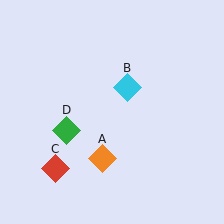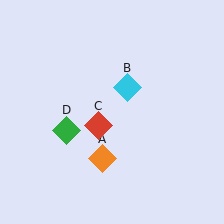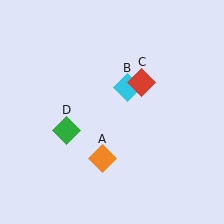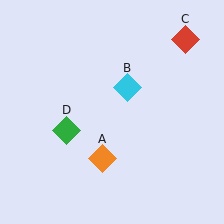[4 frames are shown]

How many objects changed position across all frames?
1 object changed position: red diamond (object C).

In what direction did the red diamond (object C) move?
The red diamond (object C) moved up and to the right.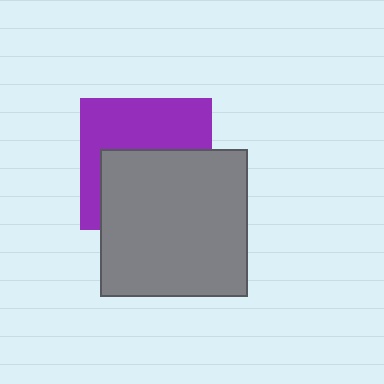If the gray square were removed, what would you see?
You would see the complete purple square.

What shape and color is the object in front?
The object in front is a gray square.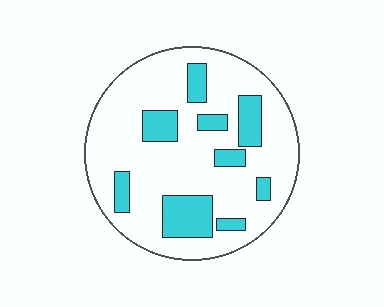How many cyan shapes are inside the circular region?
9.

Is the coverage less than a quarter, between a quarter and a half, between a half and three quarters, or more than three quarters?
Less than a quarter.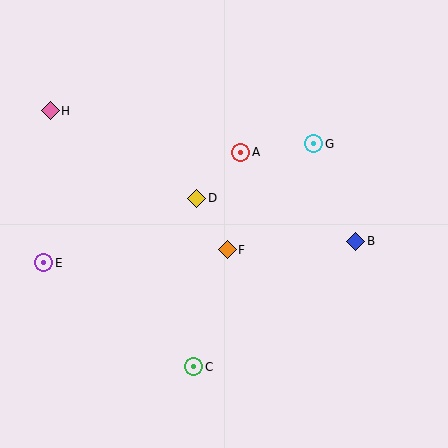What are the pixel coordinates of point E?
Point E is at (44, 263).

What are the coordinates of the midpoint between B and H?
The midpoint between B and H is at (203, 176).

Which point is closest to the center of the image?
Point F at (227, 250) is closest to the center.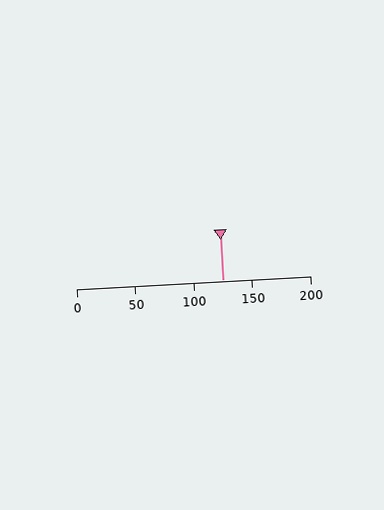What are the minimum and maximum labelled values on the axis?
The axis runs from 0 to 200.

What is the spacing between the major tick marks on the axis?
The major ticks are spaced 50 apart.